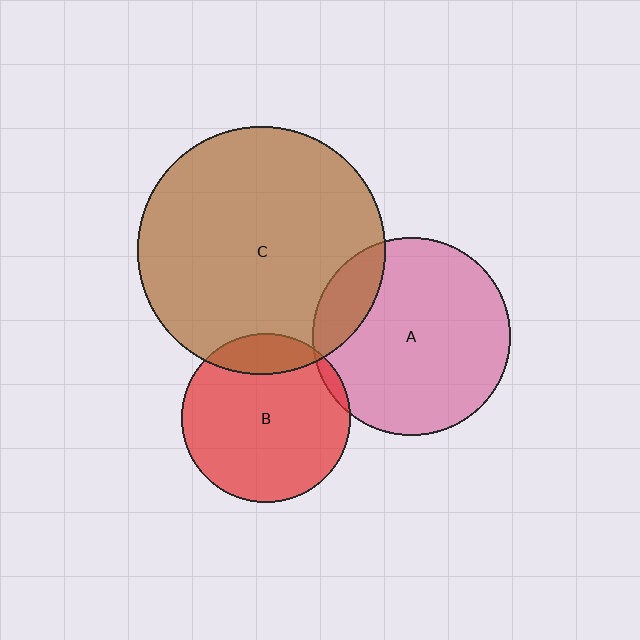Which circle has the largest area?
Circle C (brown).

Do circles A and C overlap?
Yes.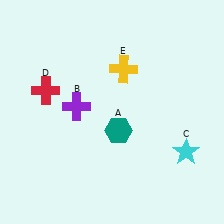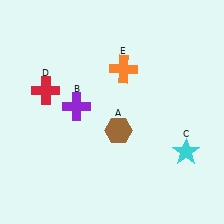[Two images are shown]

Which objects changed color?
A changed from teal to brown. E changed from yellow to orange.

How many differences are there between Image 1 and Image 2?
There are 2 differences between the two images.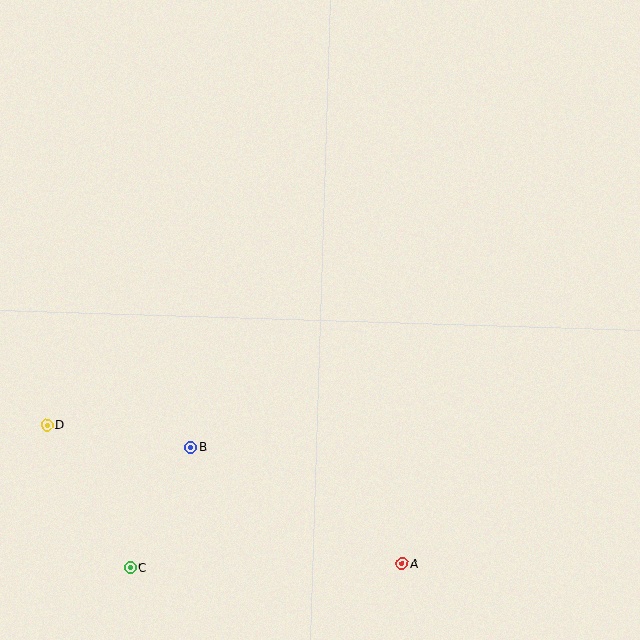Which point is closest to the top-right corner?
Point A is closest to the top-right corner.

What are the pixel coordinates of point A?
Point A is at (402, 563).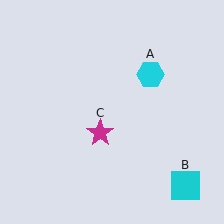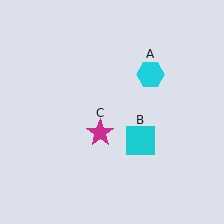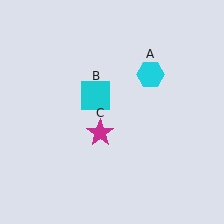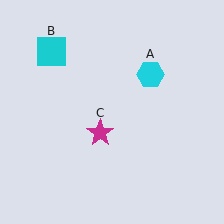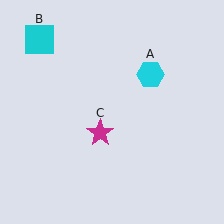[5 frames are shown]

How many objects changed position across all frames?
1 object changed position: cyan square (object B).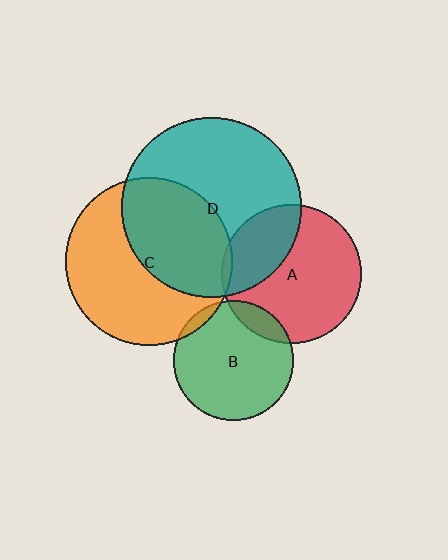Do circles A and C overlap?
Yes.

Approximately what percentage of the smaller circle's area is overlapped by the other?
Approximately 5%.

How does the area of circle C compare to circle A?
Approximately 1.4 times.